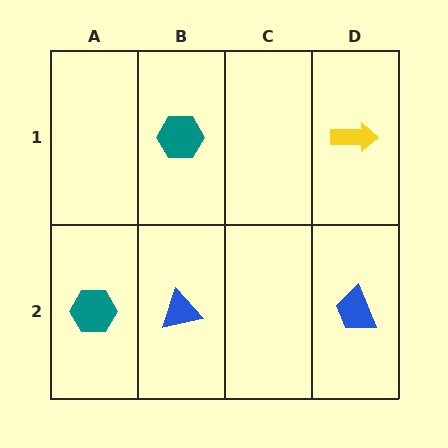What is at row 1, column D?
A yellow arrow.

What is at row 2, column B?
A blue triangle.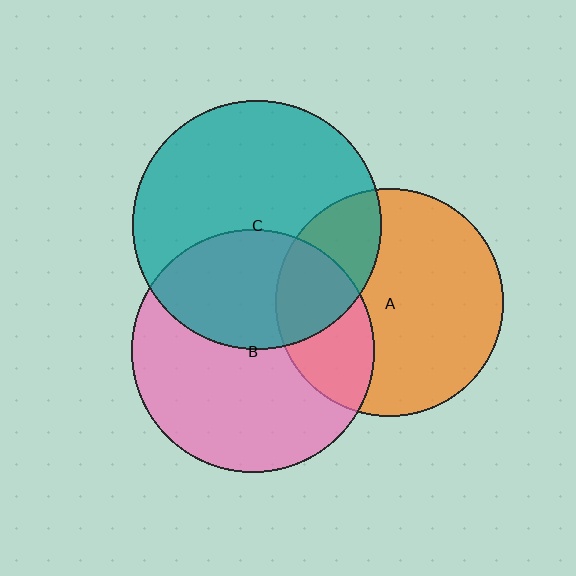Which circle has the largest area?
Circle C (teal).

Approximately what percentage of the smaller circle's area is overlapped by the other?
Approximately 40%.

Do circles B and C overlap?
Yes.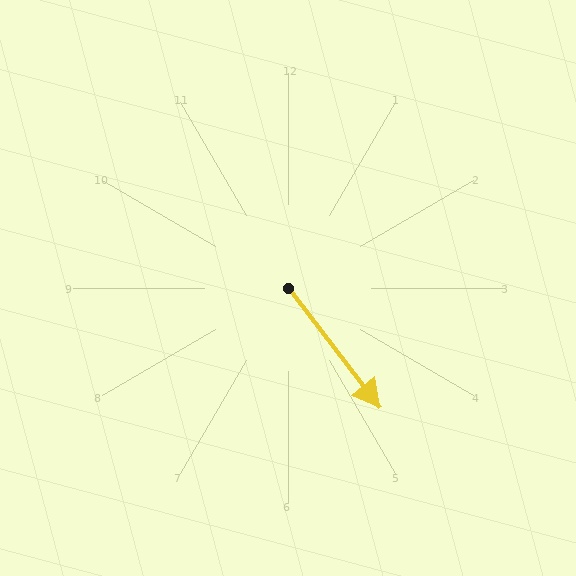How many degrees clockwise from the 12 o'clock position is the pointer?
Approximately 143 degrees.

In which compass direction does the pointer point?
Southeast.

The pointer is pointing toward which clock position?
Roughly 5 o'clock.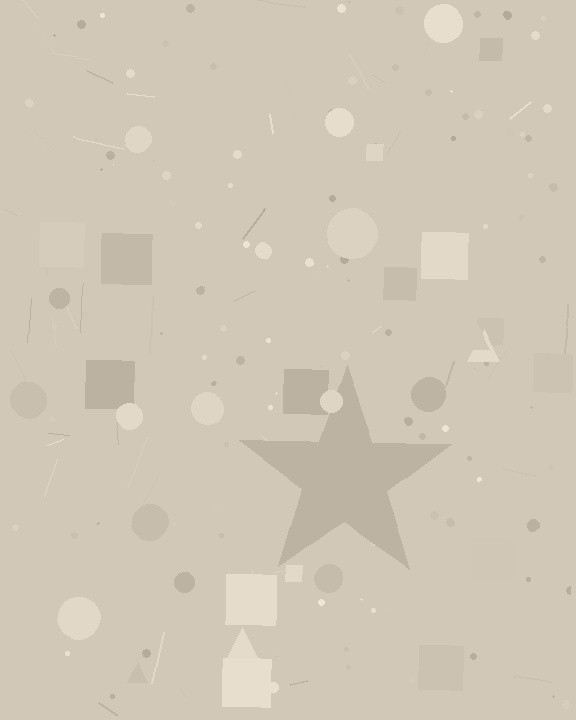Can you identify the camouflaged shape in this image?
The camouflaged shape is a star.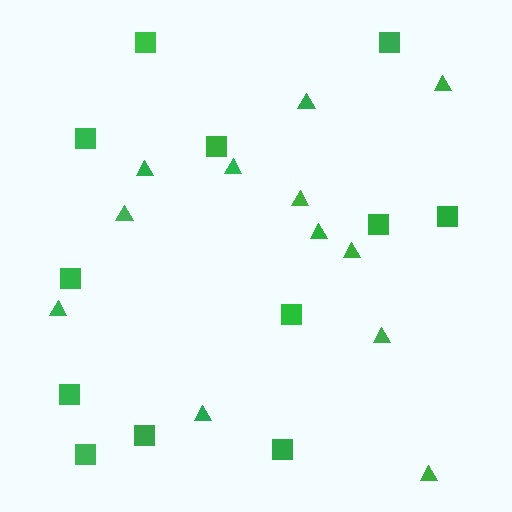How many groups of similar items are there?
There are 2 groups: one group of squares (12) and one group of triangles (12).